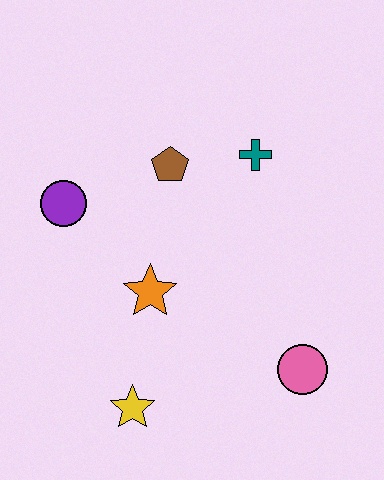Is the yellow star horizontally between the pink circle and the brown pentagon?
No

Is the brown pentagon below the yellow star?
No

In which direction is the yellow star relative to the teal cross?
The yellow star is below the teal cross.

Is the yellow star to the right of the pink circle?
No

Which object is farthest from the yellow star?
The teal cross is farthest from the yellow star.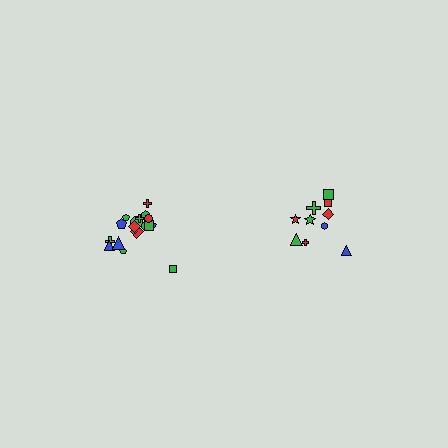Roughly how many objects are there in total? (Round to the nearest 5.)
Roughly 30 objects in total.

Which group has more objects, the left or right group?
The left group.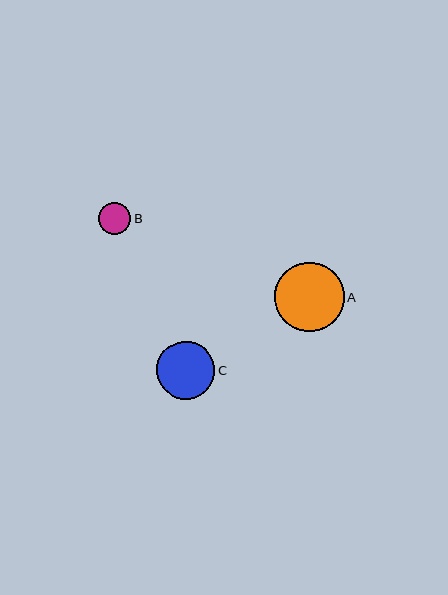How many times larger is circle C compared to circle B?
Circle C is approximately 1.8 times the size of circle B.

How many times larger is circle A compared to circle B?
Circle A is approximately 2.2 times the size of circle B.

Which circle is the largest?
Circle A is the largest with a size of approximately 69 pixels.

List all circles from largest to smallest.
From largest to smallest: A, C, B.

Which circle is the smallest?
Circle B is the smallest with a size of approximately 32 pixels.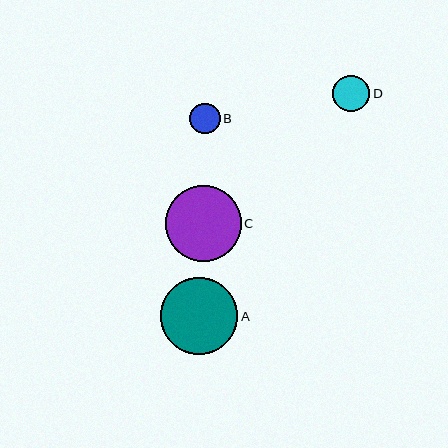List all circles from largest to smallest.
From largest to smallest: A, C, D, B.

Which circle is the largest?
Circle A is the largest with a size of approximately 77 pixels.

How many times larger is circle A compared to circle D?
Circle A is approximately 2.1 times the size of circle D.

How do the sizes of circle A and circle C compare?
Circle A and circle C are approximately the same size.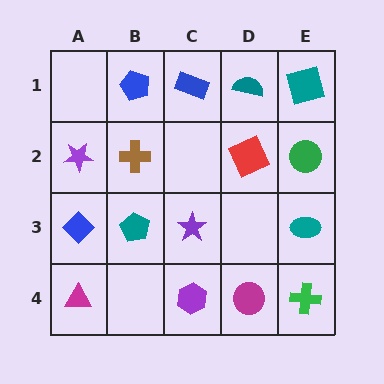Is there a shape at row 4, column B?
No, that cell is empty.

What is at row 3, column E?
A teal ellipse.